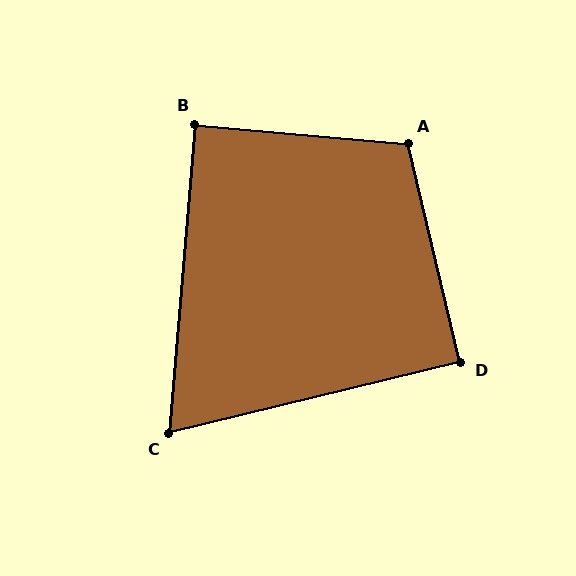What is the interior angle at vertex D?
Approximately 90 degrees (approximately right).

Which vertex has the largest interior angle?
A, at approximately 108 degrees.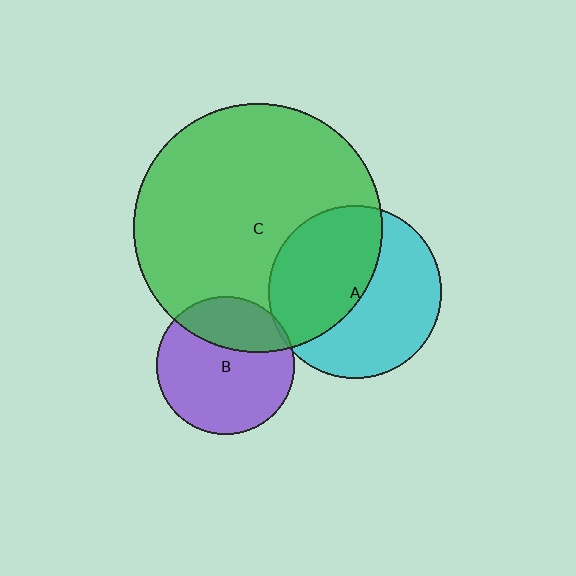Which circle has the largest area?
Circle C (green).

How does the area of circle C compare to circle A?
Approximately 2.1 times.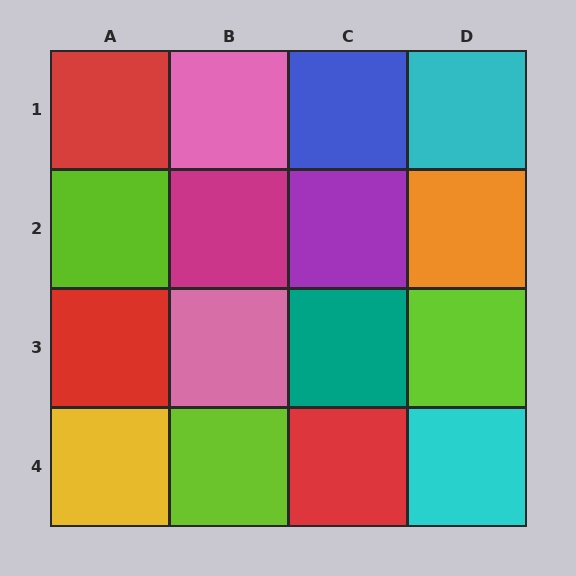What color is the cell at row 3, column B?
Pink.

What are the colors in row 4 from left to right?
Yellow, lime, red, cyan.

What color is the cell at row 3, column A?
Red.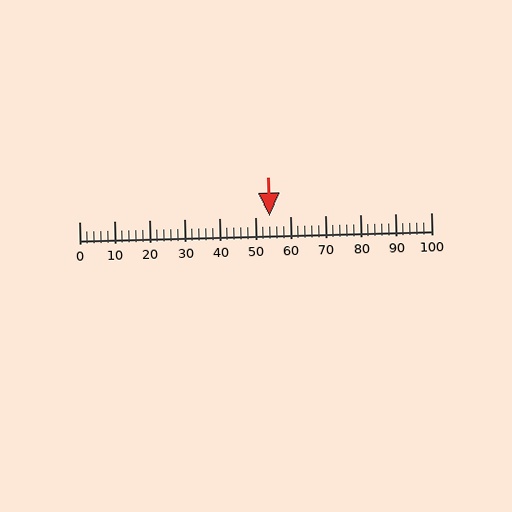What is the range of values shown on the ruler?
The ruler shows values from 0 to 100.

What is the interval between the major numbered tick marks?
The major tick marks are spaced 10 units apart.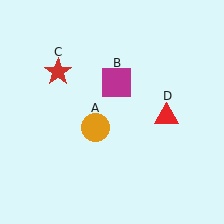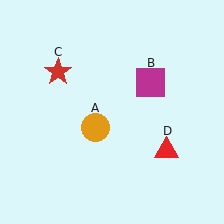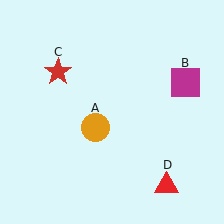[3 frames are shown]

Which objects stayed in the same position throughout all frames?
Orange circle (object A) and red star (object C) remained stationary.